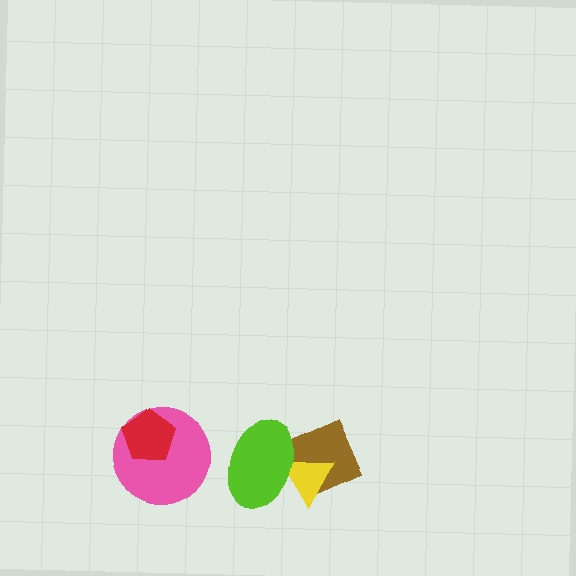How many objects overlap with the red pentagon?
1 object overlaps with the red pentagon.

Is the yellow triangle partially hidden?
Yes, it is partially covered by another shape.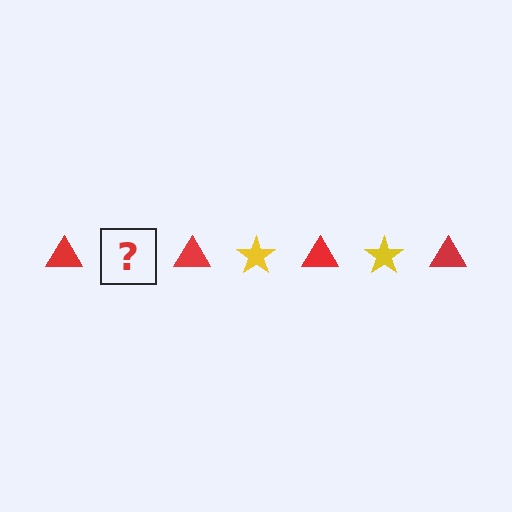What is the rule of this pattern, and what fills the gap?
The rule is that the pattern alternates between red triangle and yellow star. The gap should be filled with a yellow star.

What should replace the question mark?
The question mark should be replaced with a yellow star.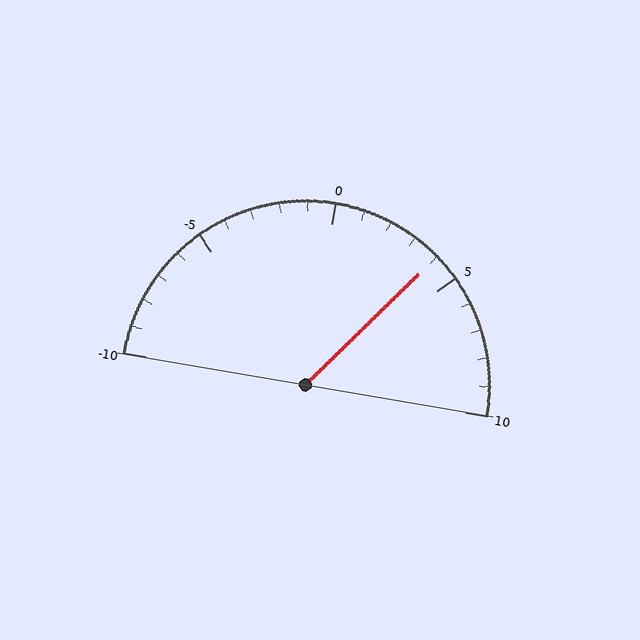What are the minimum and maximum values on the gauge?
The gauge ranges from -10 to 10.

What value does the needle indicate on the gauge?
The needle indicates approximately 4.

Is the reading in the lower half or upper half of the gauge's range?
The reading is in the upper half of the range (-10 to 10).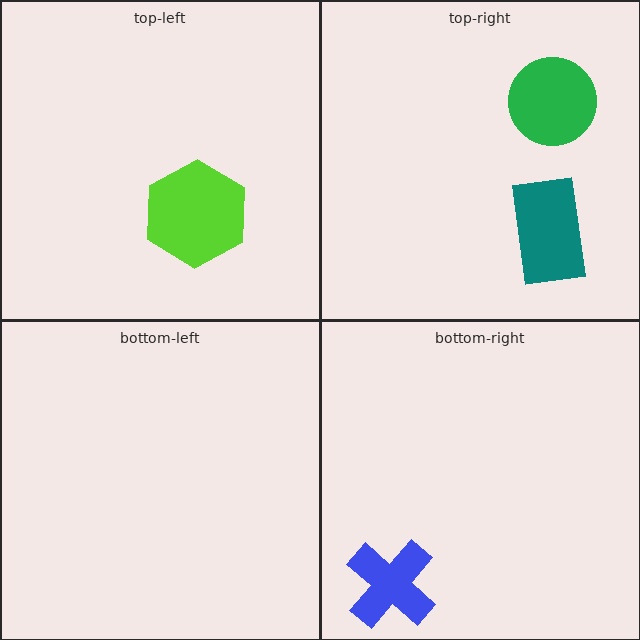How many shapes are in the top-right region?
2.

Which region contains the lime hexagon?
The top-left region.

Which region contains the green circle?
The top-right region.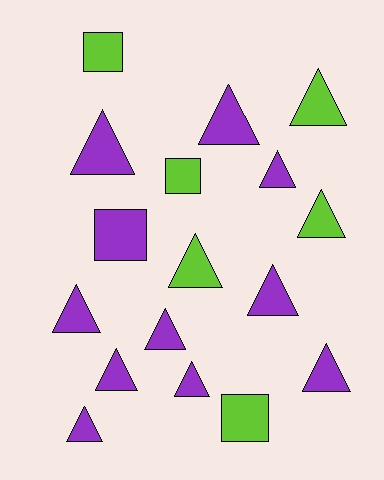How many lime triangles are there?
There are 3 lime triangles.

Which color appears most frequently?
Purple, with 11 objects.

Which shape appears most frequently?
Triangle, with 13 objects.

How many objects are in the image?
There are 17 objects.